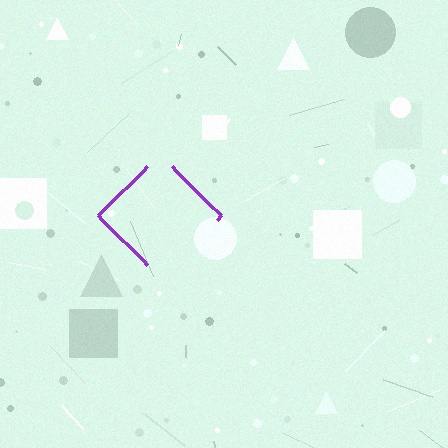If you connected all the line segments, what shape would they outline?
They would outline a diamond.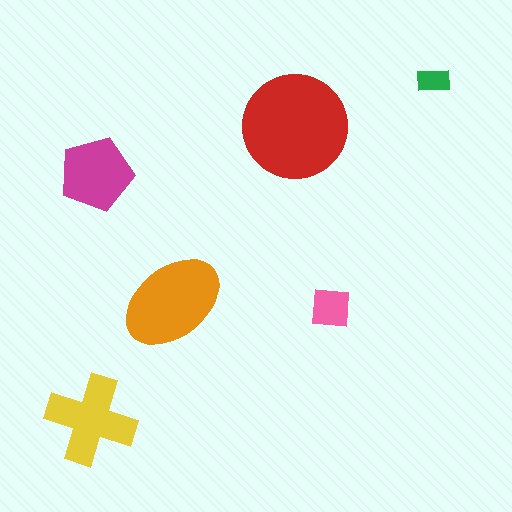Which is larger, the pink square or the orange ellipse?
The orange ellipse.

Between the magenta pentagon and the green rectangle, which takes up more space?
The magenta pentagon.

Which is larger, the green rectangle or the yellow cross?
The yellow cross.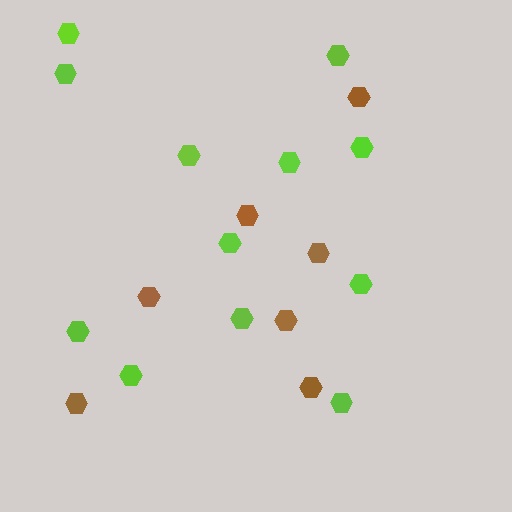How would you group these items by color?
There are 2 groups: one group of lime hexagons (12) and one group of brown hexagons (7).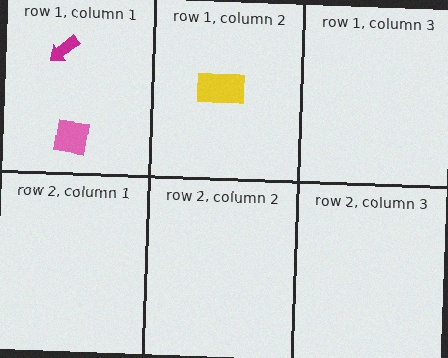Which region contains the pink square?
The row 1, column 1 region.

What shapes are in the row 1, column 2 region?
The yellow rectangle.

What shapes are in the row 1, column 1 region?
The pink square, the magenta arrow.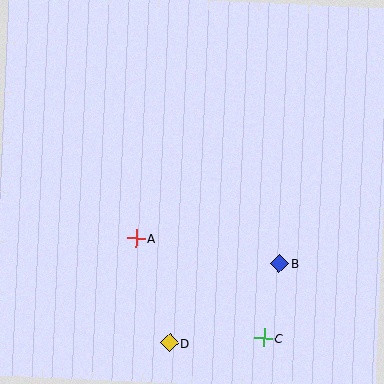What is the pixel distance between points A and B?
The distance between A and B is 146 pixels.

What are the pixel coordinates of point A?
Point A is at (136, 238).